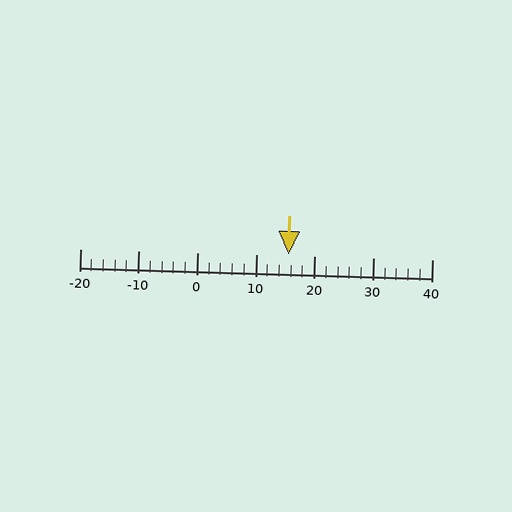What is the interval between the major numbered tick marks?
The major tick marks are spaced 10 units apart.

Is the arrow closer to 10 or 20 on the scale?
The arrow is closer to 20.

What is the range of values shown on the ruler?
The ruler shows values from -20 to 40.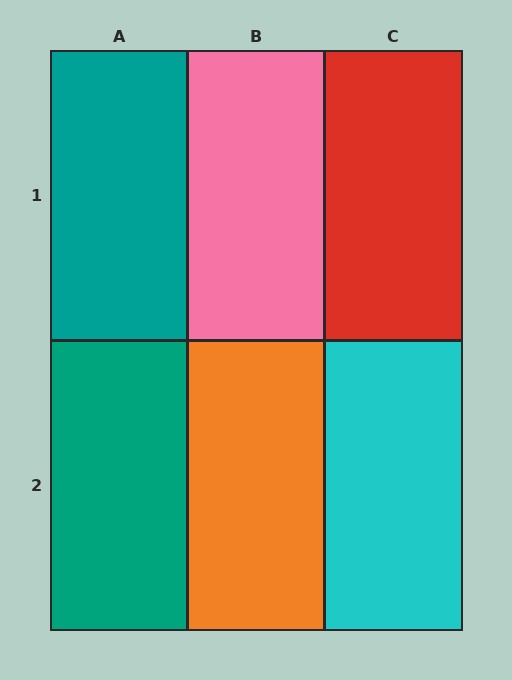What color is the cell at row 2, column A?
Teal.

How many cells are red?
1 cell is red.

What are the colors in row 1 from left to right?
Teal, pink, red.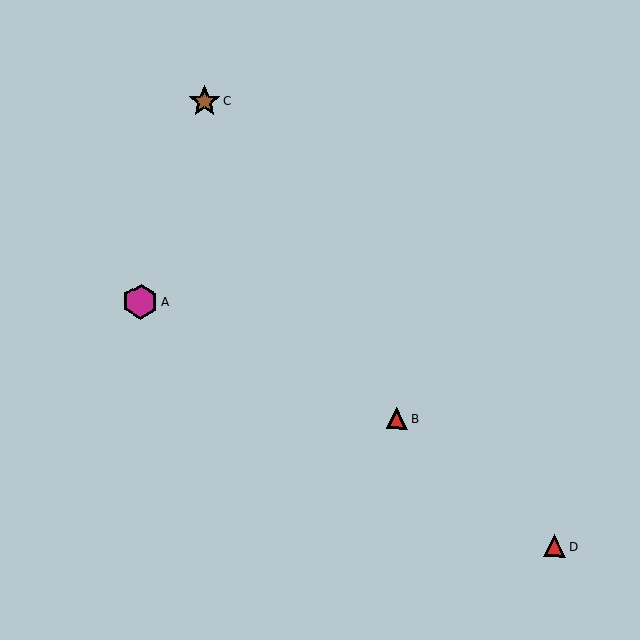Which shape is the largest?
The magenta hexagon (labeled A) is the largest.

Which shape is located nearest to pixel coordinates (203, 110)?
The brown star (labeled C) at (204, 101) is nearest to that location.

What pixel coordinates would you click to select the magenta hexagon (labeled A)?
Click at (140, 301) to select the magenta hexagon A.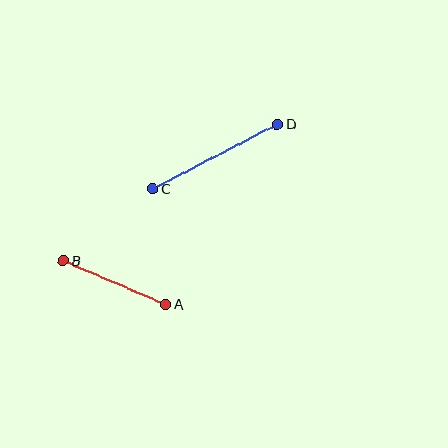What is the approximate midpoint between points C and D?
The midpoint is at approximately (215, 156) pixels.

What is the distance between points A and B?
The distance is approximately 111 pixels.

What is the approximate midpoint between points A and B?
The midpoint is at approximately (115, 282) pixels.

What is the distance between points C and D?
The distance is approximately 140 pixels.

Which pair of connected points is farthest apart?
Points C and D are farthest apart.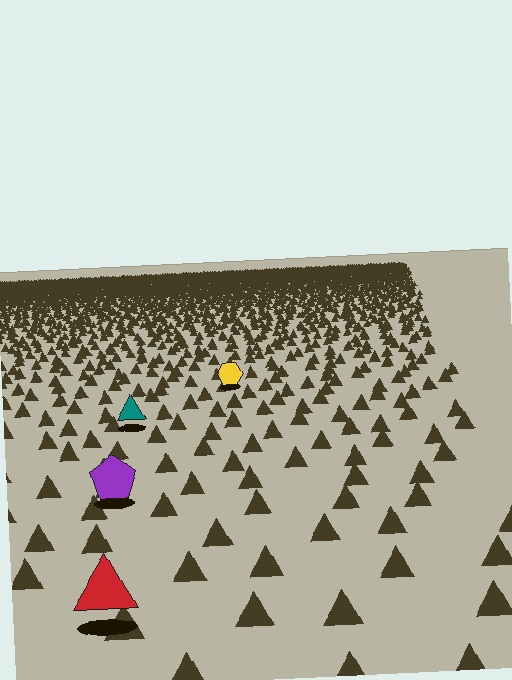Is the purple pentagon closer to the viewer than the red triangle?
No. The red triangle is closer — you can tell from the texture gradient: the ground texture is coarser near it.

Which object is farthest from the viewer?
The yellow hexagon is farthest from the viewer. It appears smaller and the ground texture around it is denser.